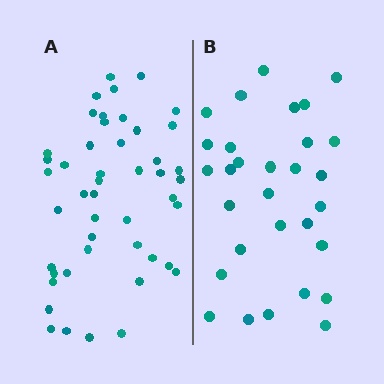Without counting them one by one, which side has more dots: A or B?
Region A (the left region) has more dots.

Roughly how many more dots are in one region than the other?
Region A has approximately 15 more dots than region B.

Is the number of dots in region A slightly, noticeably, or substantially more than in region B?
Region A has substantially more. The ratio is roughly 1.6 to 1.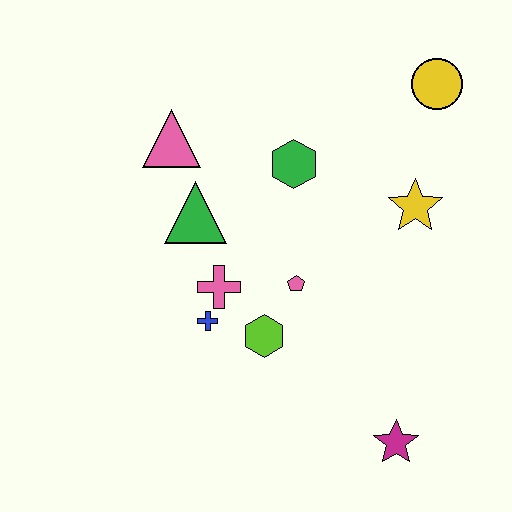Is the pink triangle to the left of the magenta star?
Yes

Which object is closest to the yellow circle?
The yellow star is closest to the yellow circle.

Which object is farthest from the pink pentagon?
The yellow circle is farthest from the pink pentagon.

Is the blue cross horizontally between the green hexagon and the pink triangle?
Yes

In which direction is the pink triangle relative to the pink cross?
The pink triangle is above the pink cross.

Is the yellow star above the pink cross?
Yes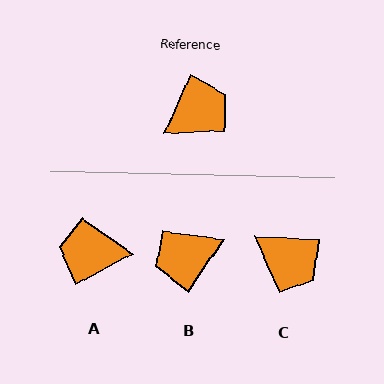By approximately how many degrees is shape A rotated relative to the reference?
Approximately 141 degrees counter-clockwise.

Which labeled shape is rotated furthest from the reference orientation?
B, about 170 degrees away.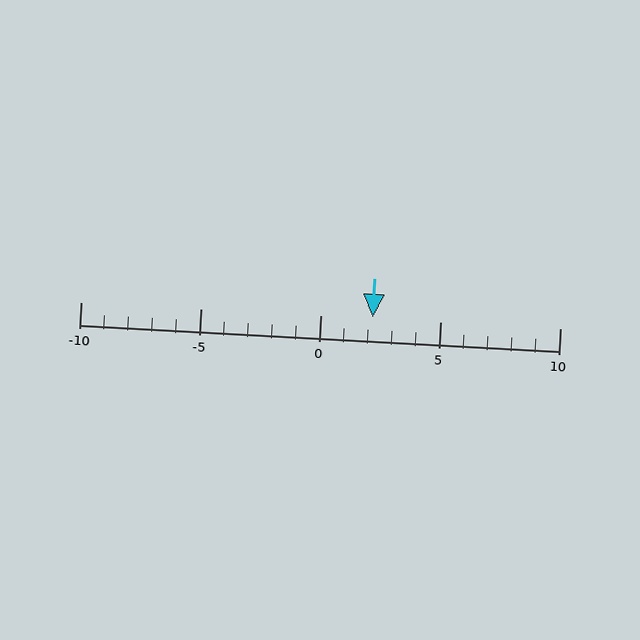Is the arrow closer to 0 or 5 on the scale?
The arrow is closer to 0.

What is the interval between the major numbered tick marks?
The major tick marks are spaced 5 units apart.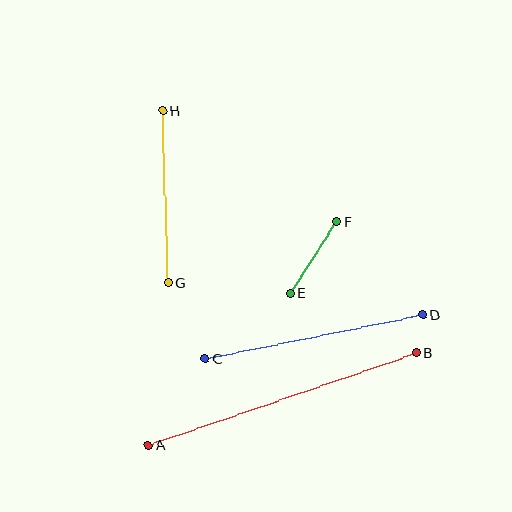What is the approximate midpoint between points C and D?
The midpoint is at approximately (314, 337) pixels.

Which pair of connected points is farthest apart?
Points A and B are farthest apart.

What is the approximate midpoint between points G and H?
The midpoint is at approximately (165, 197) pixels.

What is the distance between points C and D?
The distance is approximately 222 pixels.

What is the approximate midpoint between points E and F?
The midpoint is at approximately (314, 258) pixels.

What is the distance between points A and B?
The distance is approximately 284 pixels.